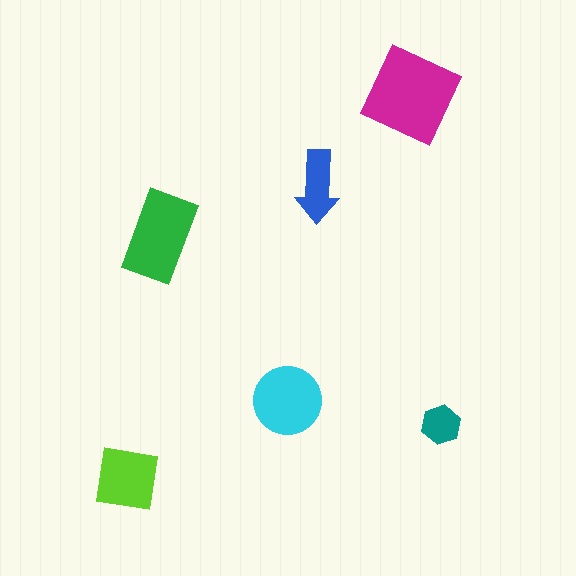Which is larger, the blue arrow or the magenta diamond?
The magenta diamond.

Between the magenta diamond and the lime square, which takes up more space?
The magenta diamond.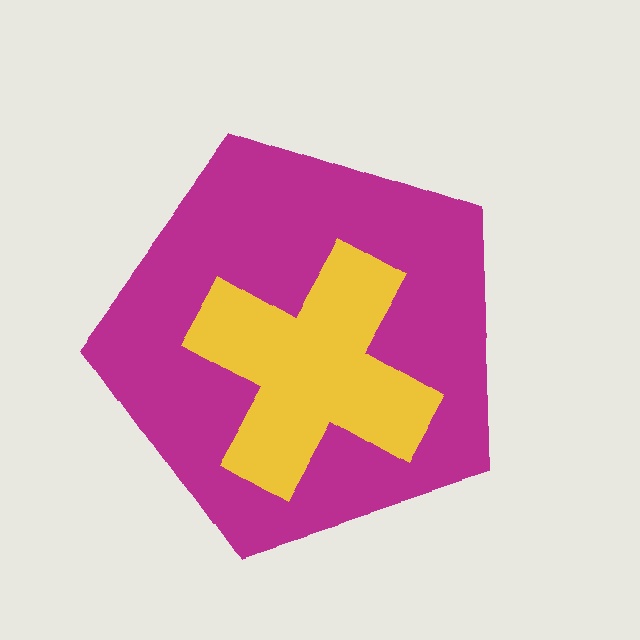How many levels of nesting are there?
2.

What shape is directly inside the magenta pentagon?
The yellow cross.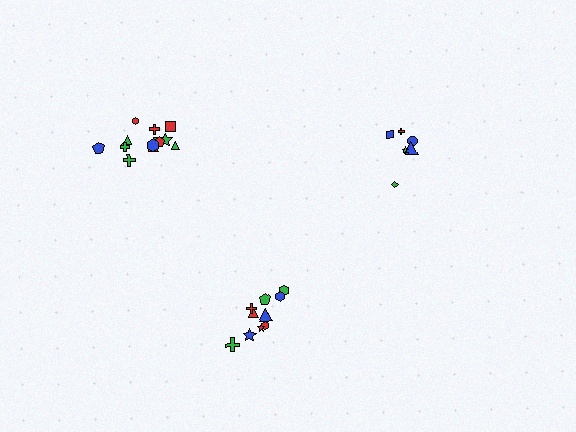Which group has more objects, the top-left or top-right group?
The top-left group.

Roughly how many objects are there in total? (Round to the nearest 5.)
Roughly 30 objects in total.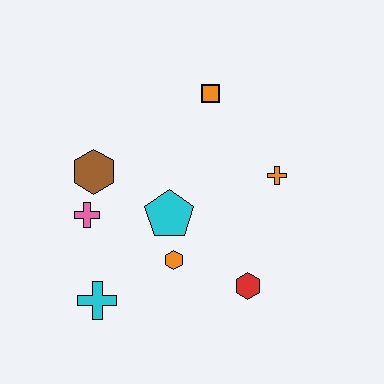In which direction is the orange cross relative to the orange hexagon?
The orange cross is to the right of the orange hexagon.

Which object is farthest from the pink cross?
The orange cross is farthest from the pink cross.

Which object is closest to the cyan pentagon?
The orange hexagon is closest to the cyan pentagon.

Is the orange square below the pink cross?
No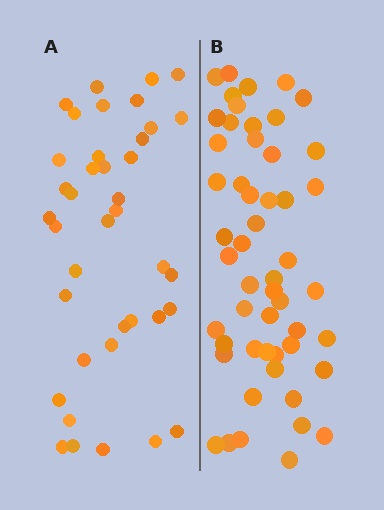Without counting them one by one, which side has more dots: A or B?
Region B (the right region) has more dots.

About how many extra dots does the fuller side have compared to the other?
Region B has approximately 15 more dots than region A.